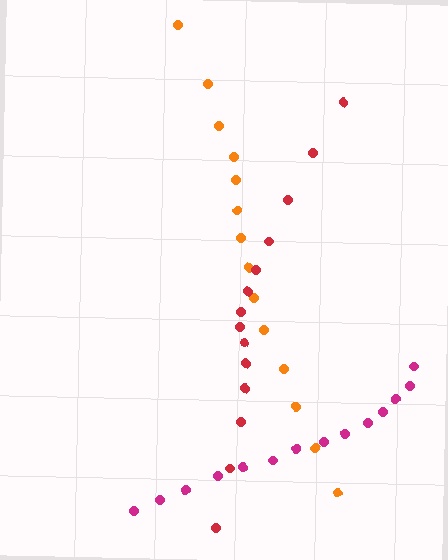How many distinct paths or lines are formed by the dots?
There are 3 distinct paths.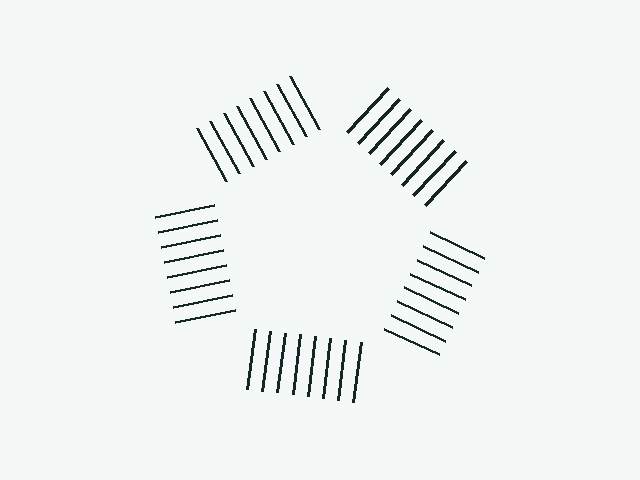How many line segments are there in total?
40 — 8 along each of the 5 edges.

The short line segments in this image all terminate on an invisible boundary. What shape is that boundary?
An illusory pentagon — the line segments terminate on its edges but no continuous stroke is drawn.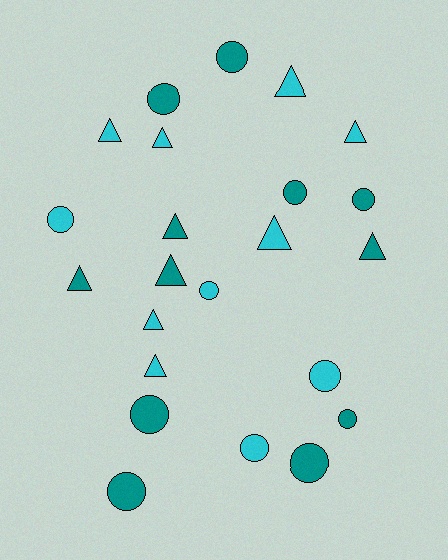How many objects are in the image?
There are 23 objects.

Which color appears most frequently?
Teal, with 12 objects.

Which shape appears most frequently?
Circle, with 12 objects.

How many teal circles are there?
There are 8 teal circles.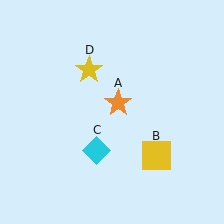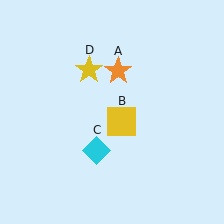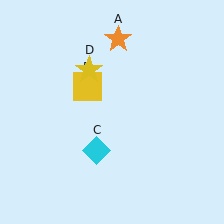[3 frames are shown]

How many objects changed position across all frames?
2 objects changed position: orange star (object A), yellow square (object B).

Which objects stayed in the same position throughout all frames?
Cyan diamond (object C) and yellow star (object D) remained stationary.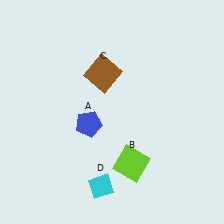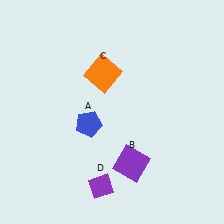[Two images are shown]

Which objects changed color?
B changed from lime to purple. C changed from brown to orange. D changed from cyan to purple.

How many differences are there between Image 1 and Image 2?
There are 3 differences between the two images.